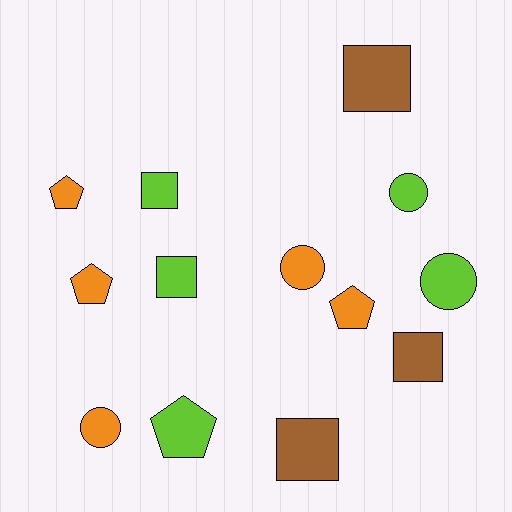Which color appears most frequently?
Orange, with 5 objects.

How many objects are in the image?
There are 13 objects.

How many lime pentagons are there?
There is 1 lime pentagon.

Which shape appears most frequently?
Square, with 5 objects.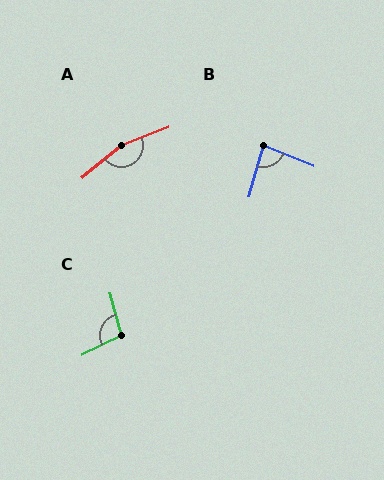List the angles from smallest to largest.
B (84°), C (102°), A (161°).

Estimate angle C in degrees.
Approximately 102 degrees.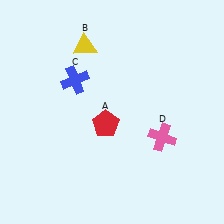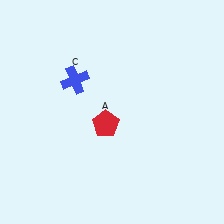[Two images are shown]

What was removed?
The pink cross (D), the yellow triangle (B) were removed in Image 2.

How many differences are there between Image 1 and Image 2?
There are 2 differences between the two images.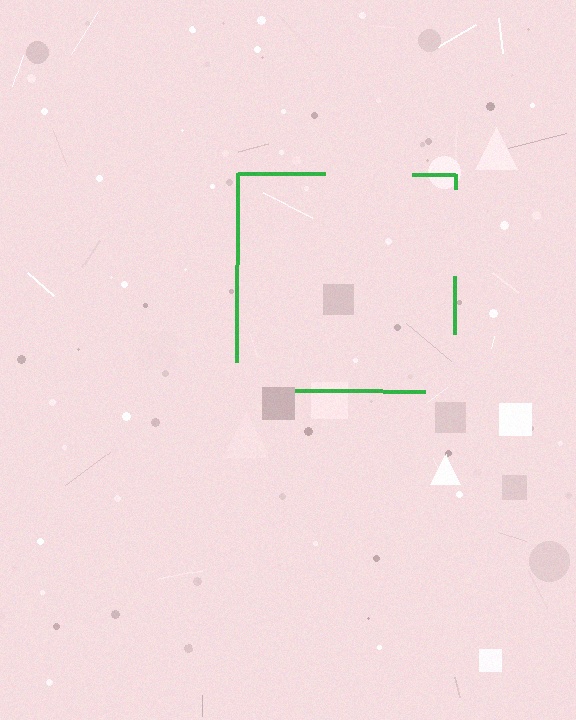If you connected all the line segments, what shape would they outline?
They would outline a square.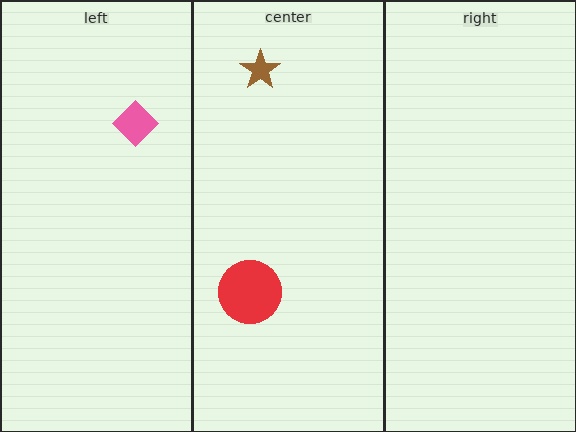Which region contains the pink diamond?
The left region.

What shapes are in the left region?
The pink diamond.